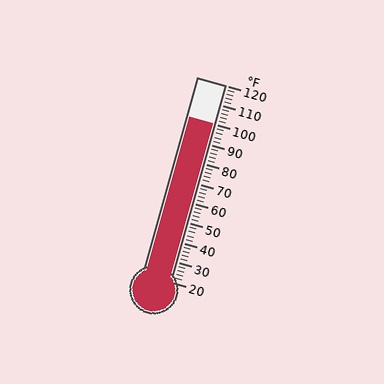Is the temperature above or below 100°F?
The temperature is at 100°F.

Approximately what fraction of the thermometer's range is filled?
The thermometer is filled to approximately 80% of its range.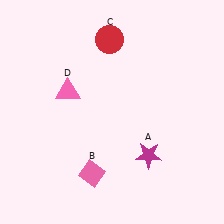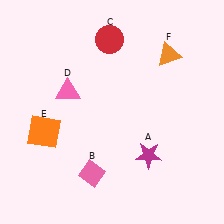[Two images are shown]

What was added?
An orange square (E), an orange triangle (F) were added in Image 2.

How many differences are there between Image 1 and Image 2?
There are 2 differences between the two images.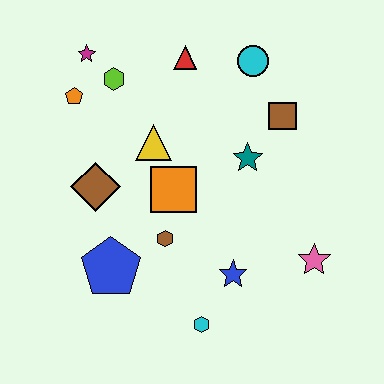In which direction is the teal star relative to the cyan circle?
The teal star is below the cyan circle.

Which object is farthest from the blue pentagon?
The cyan circle is farthest from the blue pentagon.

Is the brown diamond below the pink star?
No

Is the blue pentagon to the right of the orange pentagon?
Yes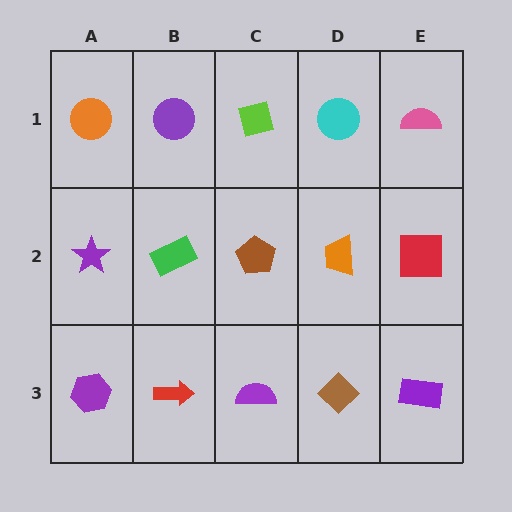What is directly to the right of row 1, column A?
A purple circle.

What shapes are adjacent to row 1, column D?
An orange trapezoid (row 2, column D), a lime square (row 1, column C), a pink semicircle (row 1, column E).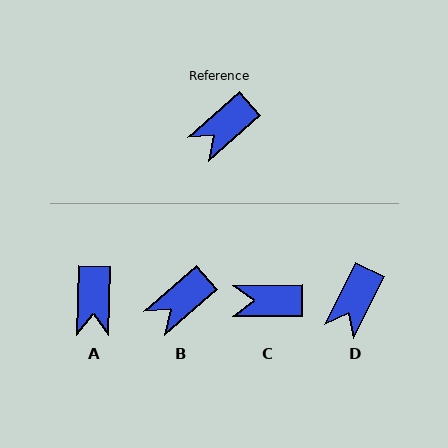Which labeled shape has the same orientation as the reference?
B.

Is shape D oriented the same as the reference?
No, it is off by about 22 degrees.